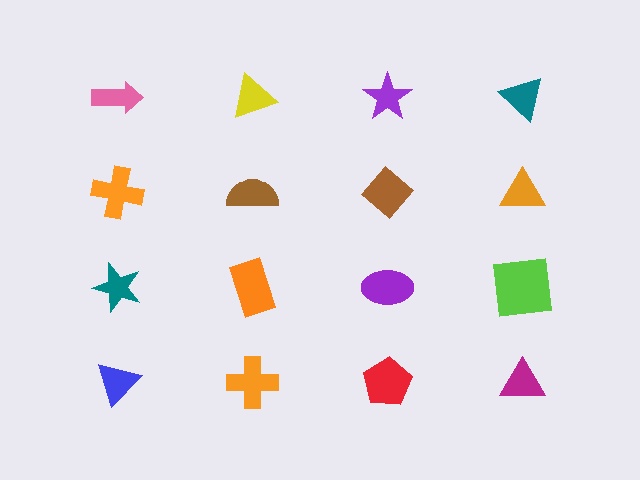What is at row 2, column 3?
A brown diamond.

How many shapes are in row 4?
4 shapes.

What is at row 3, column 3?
A purple ellipse.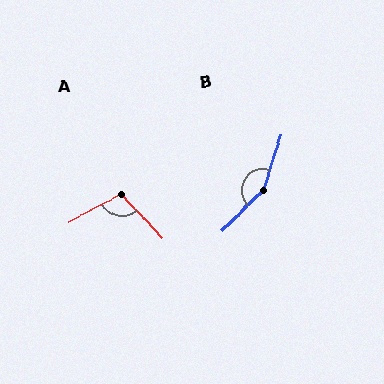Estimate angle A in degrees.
Approximately 105 degrees.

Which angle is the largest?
B, at approximately 153 degrees.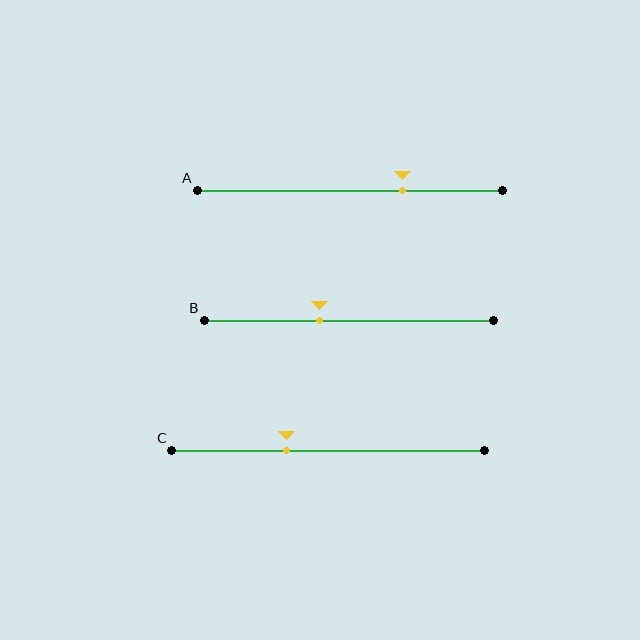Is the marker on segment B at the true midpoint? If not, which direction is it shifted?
No, the marker on segment B is shifted to the left by about 10% of the segment length.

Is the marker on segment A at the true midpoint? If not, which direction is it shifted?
No, the marker on segment A is shifted to the right by about 17% of the segment length.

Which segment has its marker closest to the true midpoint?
Segment B has its marker closest to the true midpoint.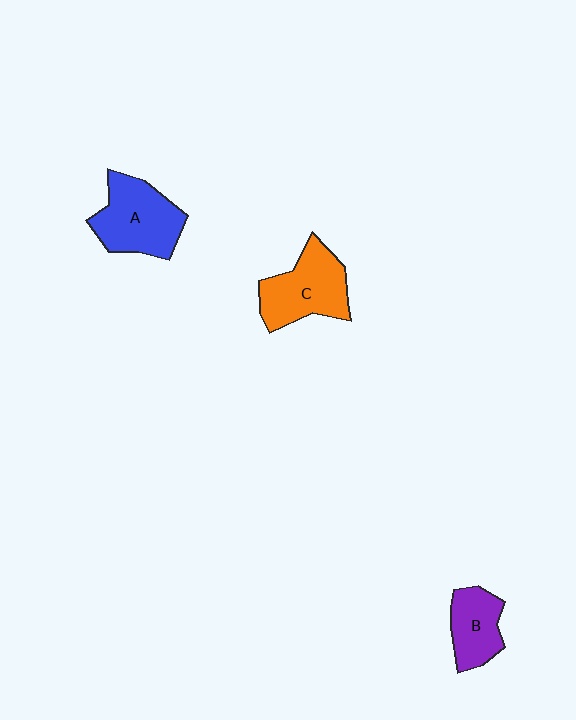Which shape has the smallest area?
Shape B (purple).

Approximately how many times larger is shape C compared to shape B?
Approximately 1.5 times.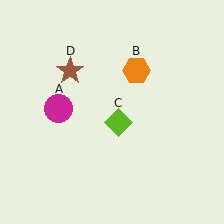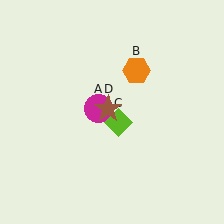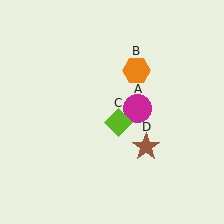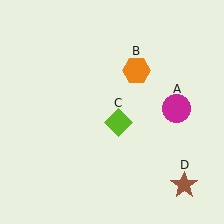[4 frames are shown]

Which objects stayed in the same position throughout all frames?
Orange hexagon (object B) and lime diamond (object C) remained stationary.